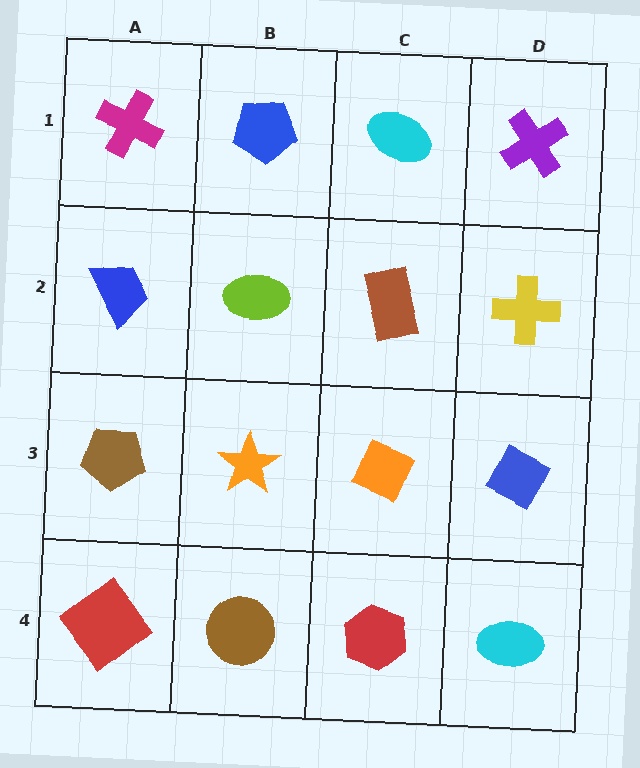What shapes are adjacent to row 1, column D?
A yellow cross (row 2, column D), a cyan ellipse (row 1, column C).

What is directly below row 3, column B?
A brown circle.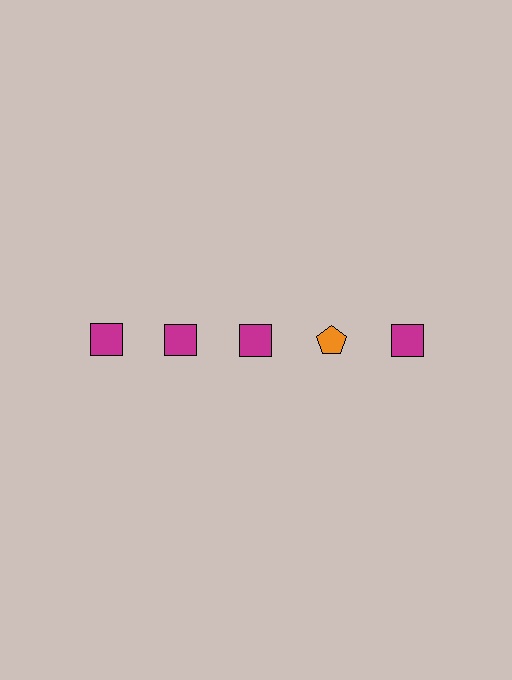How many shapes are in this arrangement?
There are 5 shapes arranged in a grid pattern.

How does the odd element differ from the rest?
It differs in both color (orange instead of magenta) and shape (pentagon instead of square).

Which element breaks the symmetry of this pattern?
The orange pentagon in the top row, second from right column breaks the symmetry. All other shapes are magenta squares.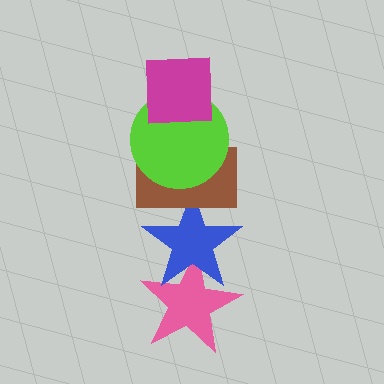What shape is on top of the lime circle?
The magenta square is on top of the lime circle.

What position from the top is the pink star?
The pink star is 5th from the top.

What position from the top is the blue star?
The blue star is 4th from the top.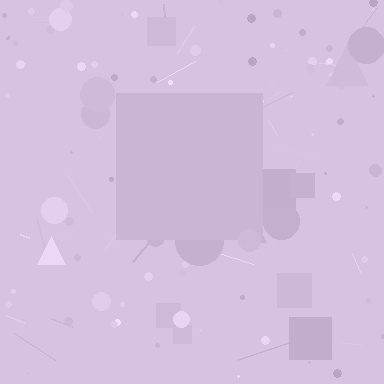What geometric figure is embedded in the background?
A square is embedded in the background.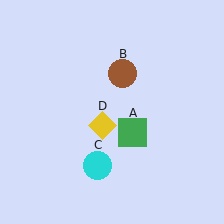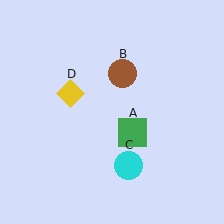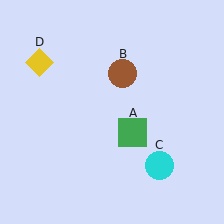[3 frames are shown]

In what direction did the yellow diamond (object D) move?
The yellow diamond (object D) moved up and to the left.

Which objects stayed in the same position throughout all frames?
Green square (object A) and brown circle (object B) remained stationary.